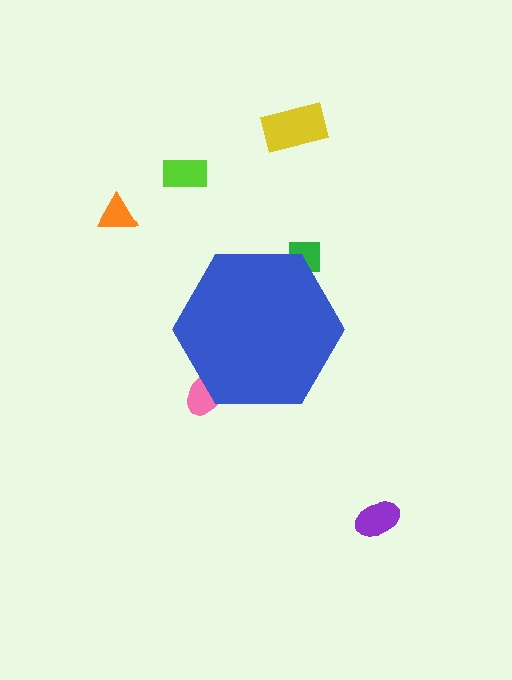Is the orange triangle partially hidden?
No, the orange triangle is fully visible.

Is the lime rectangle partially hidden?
No, the lime rectangle is fully visible.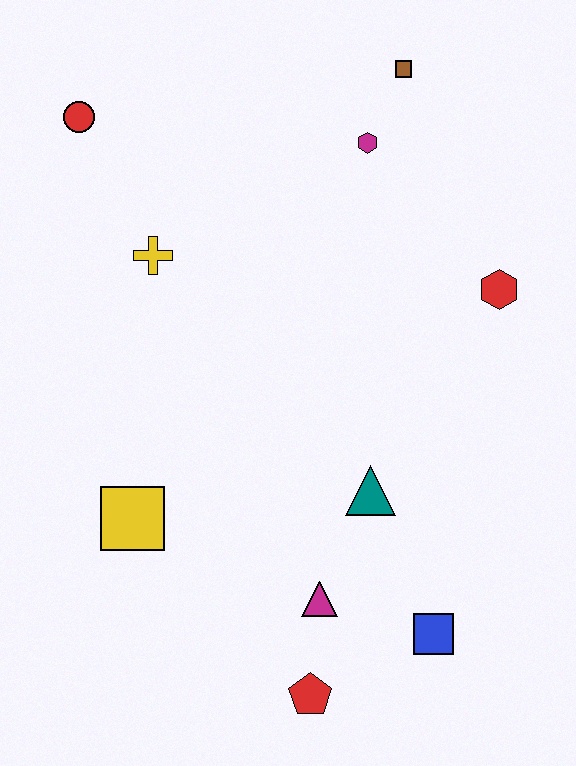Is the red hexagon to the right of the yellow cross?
Yes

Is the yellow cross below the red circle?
Yes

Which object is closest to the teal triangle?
The magenta triangle is closest to the teal triangle.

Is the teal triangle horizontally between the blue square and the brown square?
No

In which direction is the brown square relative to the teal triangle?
The brown square is above the teal triangle.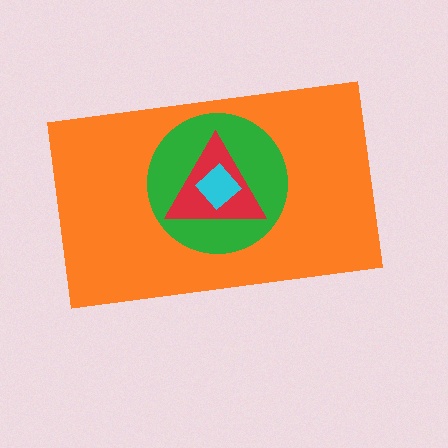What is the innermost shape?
The cyan diamond.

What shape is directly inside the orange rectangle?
The green circle.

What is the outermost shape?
The orange rectangle.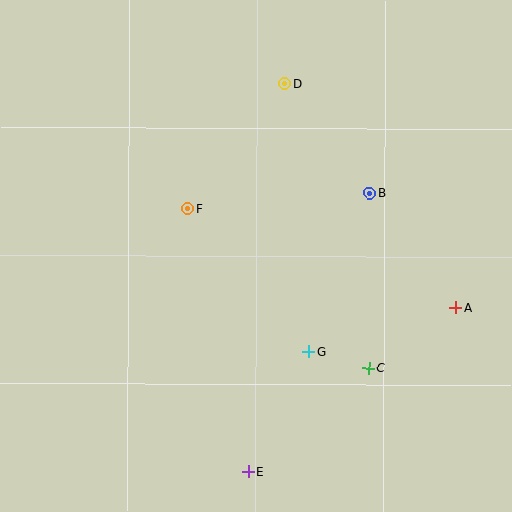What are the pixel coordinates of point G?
Point G is at (308, 352).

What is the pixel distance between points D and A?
The distance between D and A is 282 pixels.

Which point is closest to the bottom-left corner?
Point E is closest to the bottom-left corner.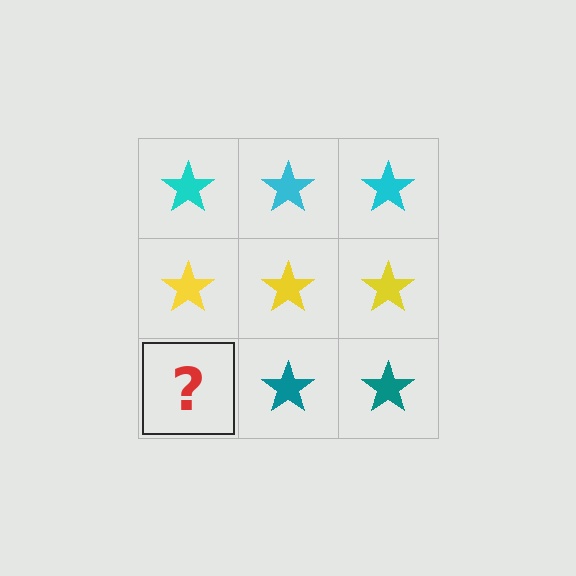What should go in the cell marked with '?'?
The missing cell should contain a teal star.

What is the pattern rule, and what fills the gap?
The rule is that each row has a consistent color. The gap should be filled with a teal star.